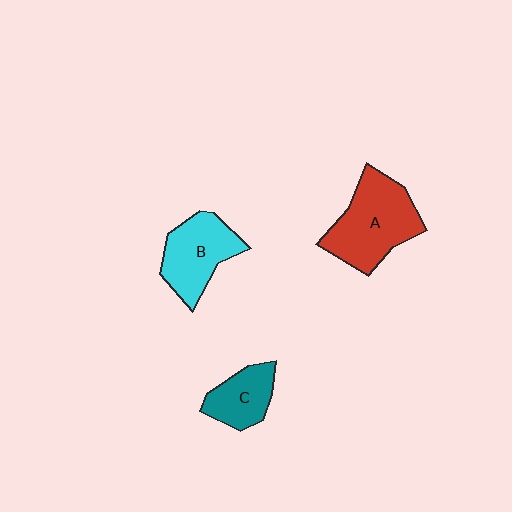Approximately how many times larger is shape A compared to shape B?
Approximately 1.3 times.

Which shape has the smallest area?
Shape C (teal).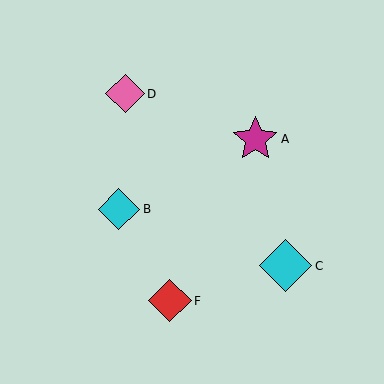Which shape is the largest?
The cyan diamond (labeled C) is the largest.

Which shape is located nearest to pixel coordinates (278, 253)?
The cyan diamond (labeled C) at (286, 266) is nearest to that location.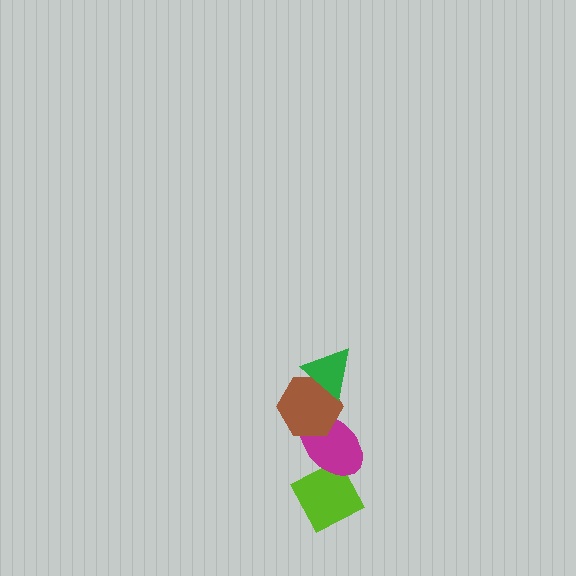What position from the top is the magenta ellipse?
The magenta ellipse is 3rd from the top.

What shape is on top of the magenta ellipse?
The brown hexagon is on top of the magenta ellipse.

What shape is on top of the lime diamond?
The magenta ellipse is on top of the lime diamond.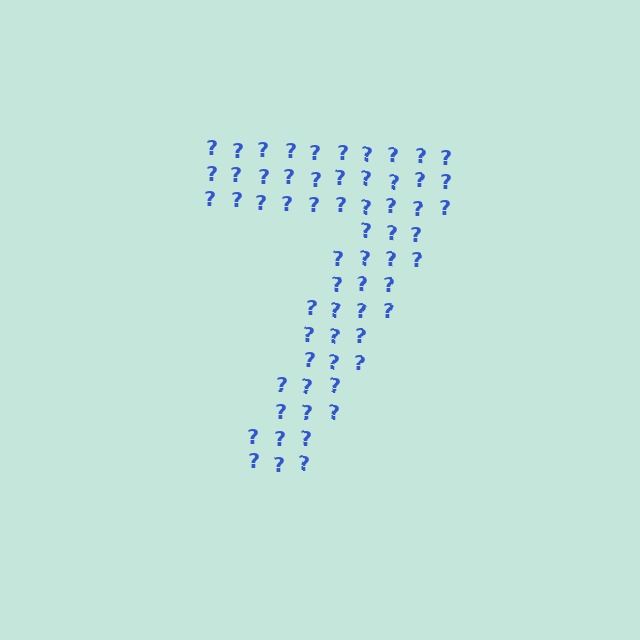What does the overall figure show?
The overall figure shows the digit 7.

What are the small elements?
The small elements are question marks.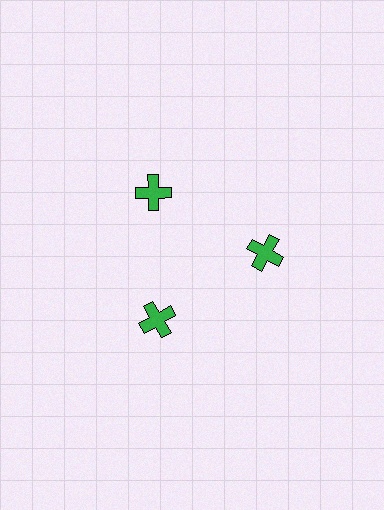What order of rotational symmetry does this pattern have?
This pattern has 3-fold rotational symmetry.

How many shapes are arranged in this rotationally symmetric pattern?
There are 3 shapes, arranged in 3 groups of 1.